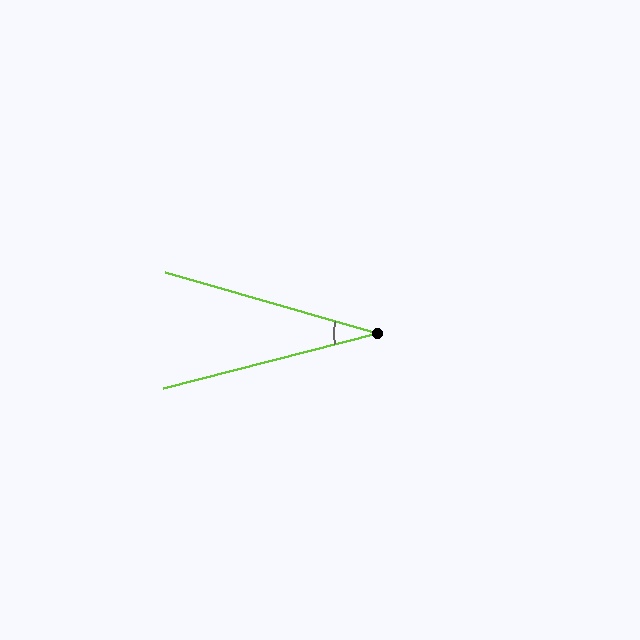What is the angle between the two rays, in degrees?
Approximately 30 degrees.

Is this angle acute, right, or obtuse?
It is acute.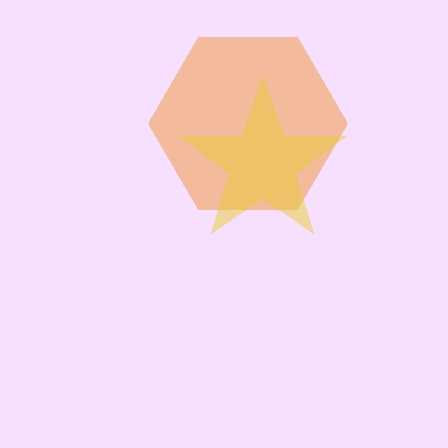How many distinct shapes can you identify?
There are 2 distinct shapes: an orange hexagon, a yellow star.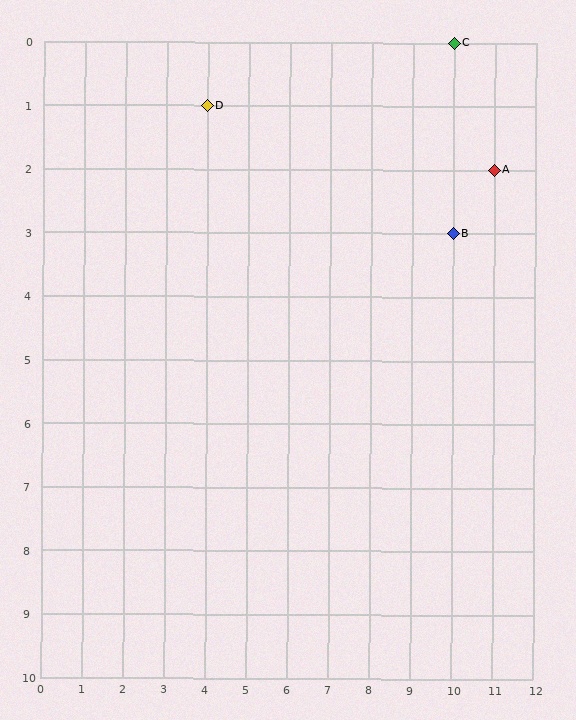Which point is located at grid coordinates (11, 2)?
Point A is at (11, 2).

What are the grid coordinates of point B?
Point B is at grid coordinates (10, 3).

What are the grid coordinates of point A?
Point A is at grid coordinates (11, 2).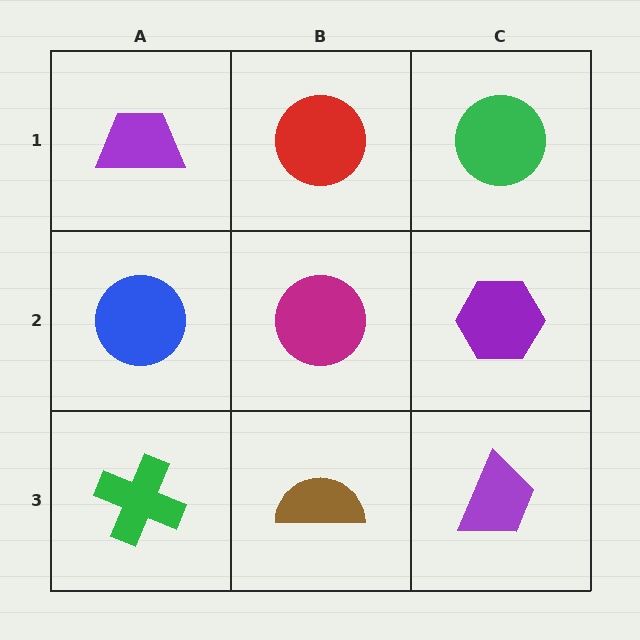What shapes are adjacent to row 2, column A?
A purple trapezoid (row 1, column A), a green cross (row 3, column A), a magenta circle (row 2, column B).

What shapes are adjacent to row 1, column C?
A purple hexagon (row 2, column C), a red circle (row 1, column B).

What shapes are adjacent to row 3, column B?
A magenta circle (row 2, column B), a green cross (row 3, column A), a purple trapezoid (row 3, column C).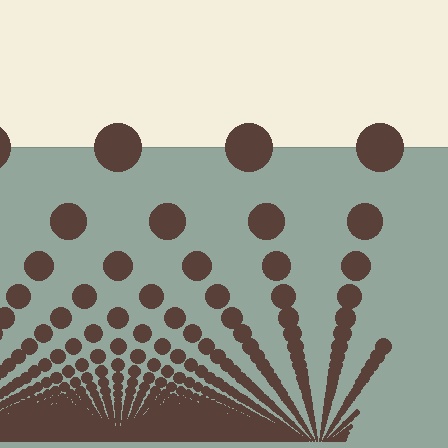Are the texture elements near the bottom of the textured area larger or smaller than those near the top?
Smaller. The gradient is inverted — elements near the bottom are smaller and denser.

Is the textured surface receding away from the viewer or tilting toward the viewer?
The surface appears to tilt toward the viewer. Texture elements get larger and sparser toward the top.